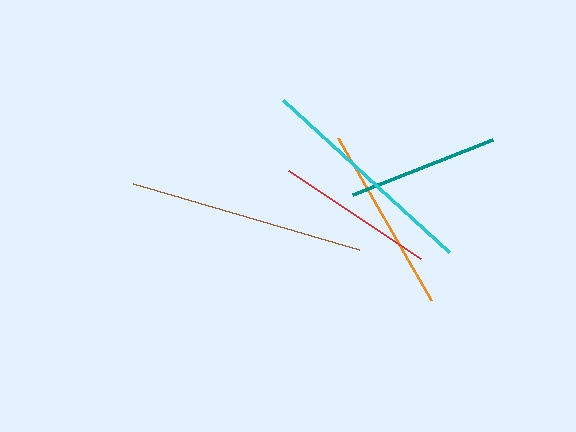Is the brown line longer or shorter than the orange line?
The brown line is longer than the orange line.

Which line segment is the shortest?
The teal line is the shortest at approximately 150 pixels.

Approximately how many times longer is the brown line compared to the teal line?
The brown line is approximately 1.6 times the length of the teal line.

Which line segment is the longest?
The brown line is the longest at approximately 235 pixels.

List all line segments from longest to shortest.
From longest to shortest: brown, cyan, orange, red, teal.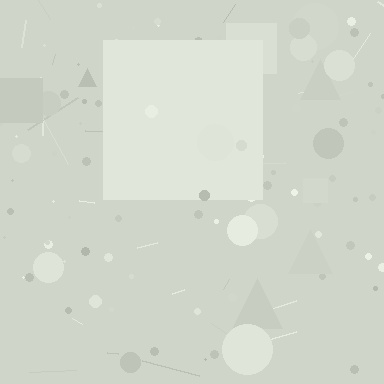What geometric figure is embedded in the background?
A square is embedded in the background.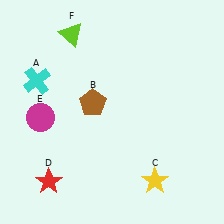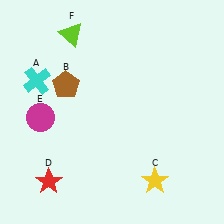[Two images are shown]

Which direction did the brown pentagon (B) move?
The brown pentagon (B) moved left.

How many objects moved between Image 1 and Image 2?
1 object moved between the two images.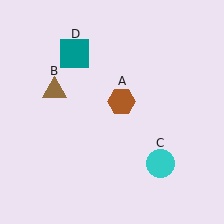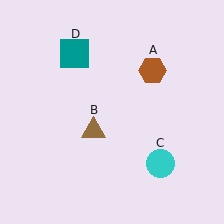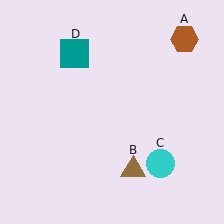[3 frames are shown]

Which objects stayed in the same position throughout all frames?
Cyan circle (object C) and teal square (object D) remained stationary.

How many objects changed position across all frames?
2 objects changed position: brown hexagon (object A), brown triangle (object B).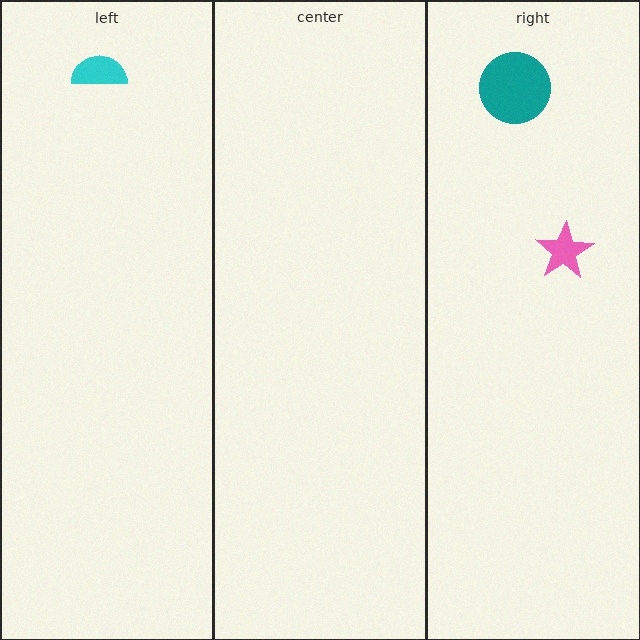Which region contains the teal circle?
The right region.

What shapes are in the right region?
The pink star, the teal circle.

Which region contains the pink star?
The right region.